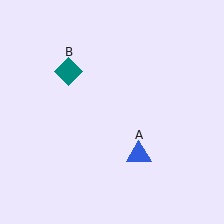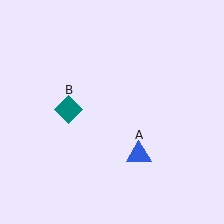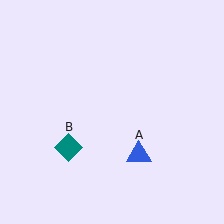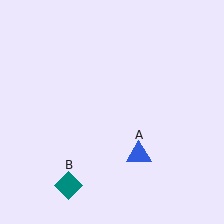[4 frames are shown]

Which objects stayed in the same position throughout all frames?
Blue triangle (object A) remained stationary.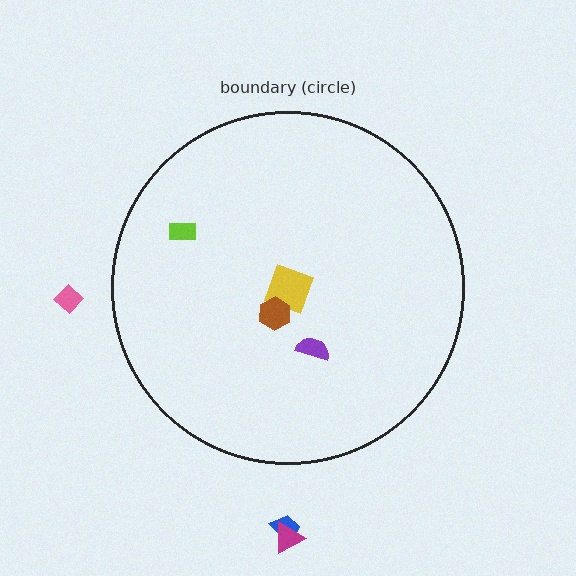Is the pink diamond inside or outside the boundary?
Outside.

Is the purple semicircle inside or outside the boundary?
Inside.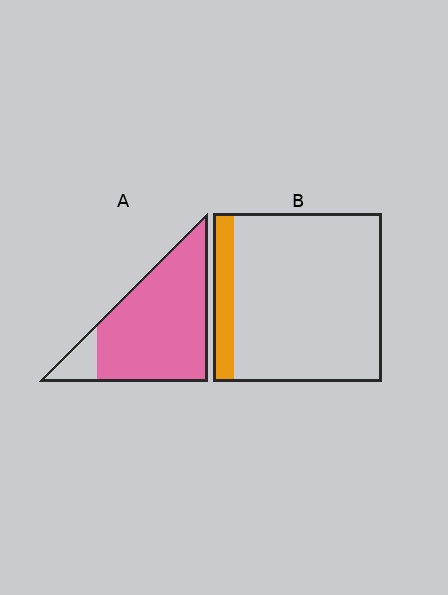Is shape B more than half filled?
No.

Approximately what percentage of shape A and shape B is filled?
A is approximately 90% and B is approximately 10%.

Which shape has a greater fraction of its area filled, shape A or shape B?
Shape A.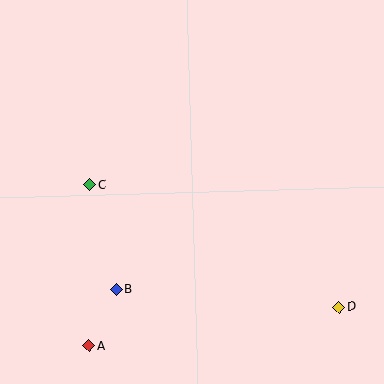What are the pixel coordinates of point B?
Point B is at (116, 289).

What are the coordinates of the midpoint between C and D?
The midpoint between C and D is at (214, 246).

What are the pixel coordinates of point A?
Point A is at (89, 346).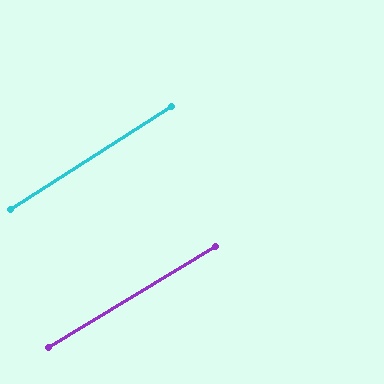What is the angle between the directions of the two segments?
Approximately 1 degree.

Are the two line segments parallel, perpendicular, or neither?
Parallel — their directions differ by only 1.4°.